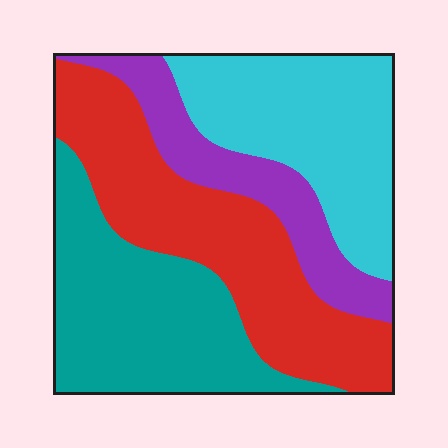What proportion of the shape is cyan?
Cyan takes up between a sixth and a third of the shape.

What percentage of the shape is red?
Red covers 31% of the shape.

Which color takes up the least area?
Purple, at roughly 15%.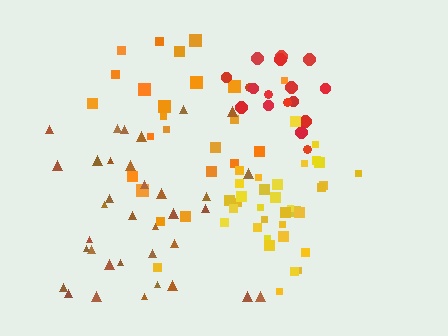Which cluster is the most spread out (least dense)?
Brown.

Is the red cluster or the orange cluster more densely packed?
Red.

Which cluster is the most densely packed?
Red.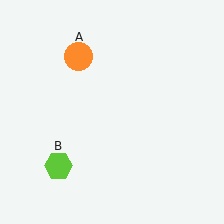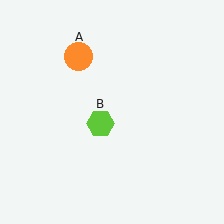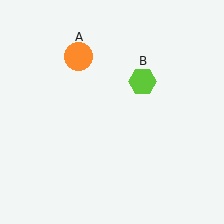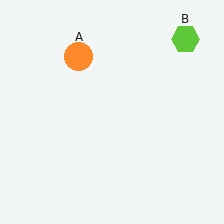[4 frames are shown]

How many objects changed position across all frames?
1 object changed position: lime hexagon (object B).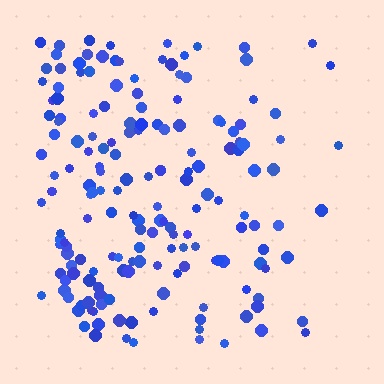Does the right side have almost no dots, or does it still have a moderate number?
Still a moderate number, just noticeably fewer than the left.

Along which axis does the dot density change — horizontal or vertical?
Horizontal.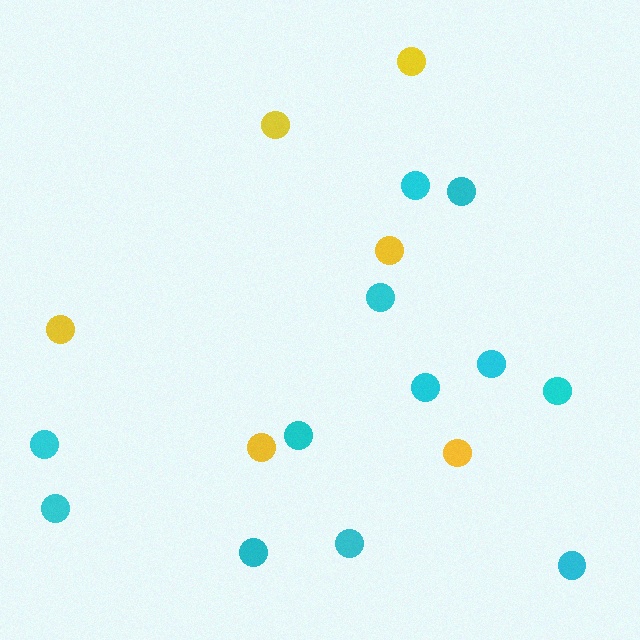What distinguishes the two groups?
There are 2 groups: one group of yellow circles (6) and one group of cyan circles (12).